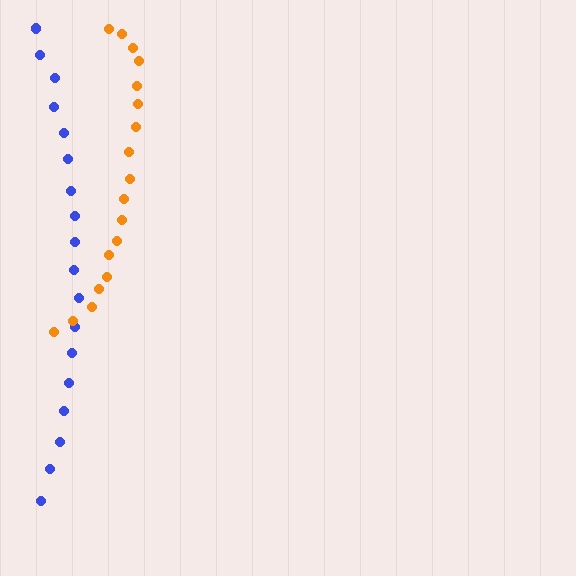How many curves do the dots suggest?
There are 2 distinct paths.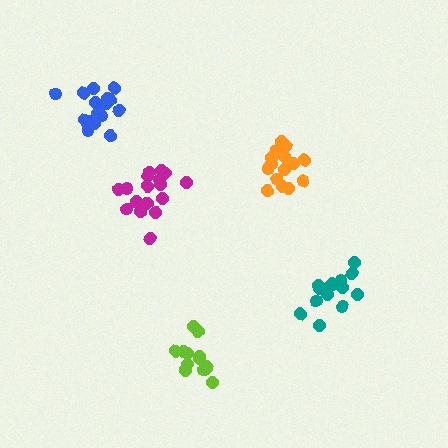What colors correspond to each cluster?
The clusters are colored: orange, lime, teal, magenta, blue.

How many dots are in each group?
Group 1: 17 dots, Group 2: 15 dots, Group 3: 14 dots, Group 4: 17 dots, Group 5: 18 dots (81 total).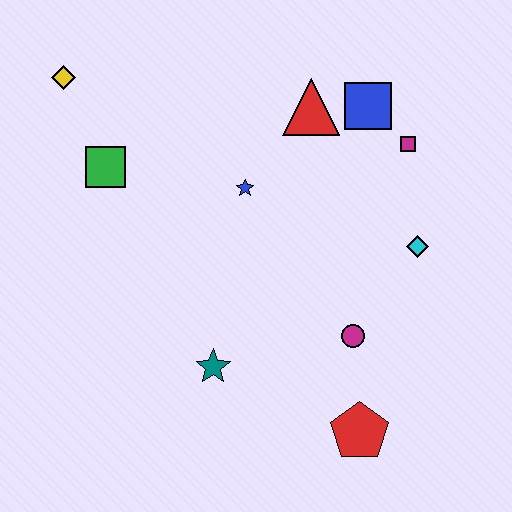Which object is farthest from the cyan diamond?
The yellow diamond is farthest from the cyan diamond.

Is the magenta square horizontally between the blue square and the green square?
No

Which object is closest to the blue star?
The red triangle is closest to the blue star.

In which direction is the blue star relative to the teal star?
The blue star is above the teal star.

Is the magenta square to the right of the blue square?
Yes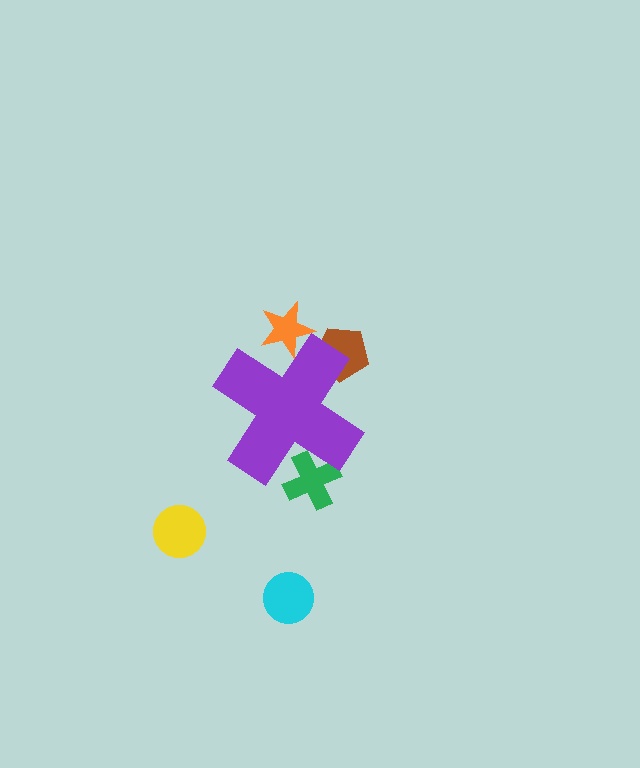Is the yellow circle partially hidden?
No, the yellow circle is fully visible.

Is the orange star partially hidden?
Yes, the orange star is partially hidden behind the purple cross.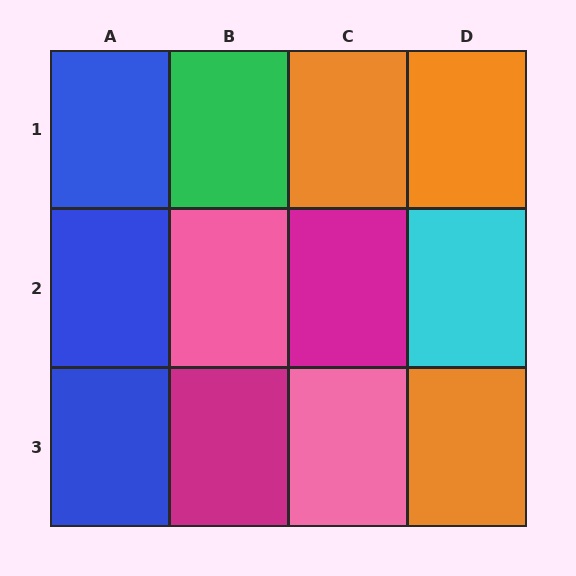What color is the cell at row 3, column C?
Pink.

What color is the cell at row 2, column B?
Pink.